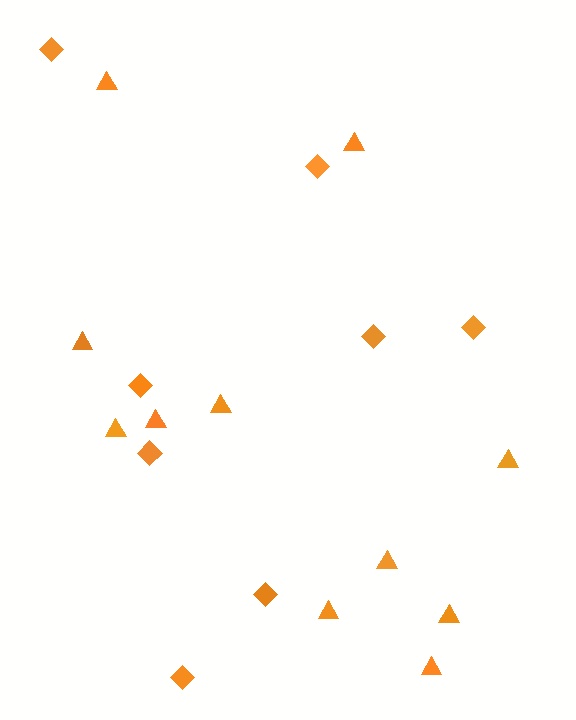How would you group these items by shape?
There are 2 groups: one group of diamonds (8) and one group of triangles (11).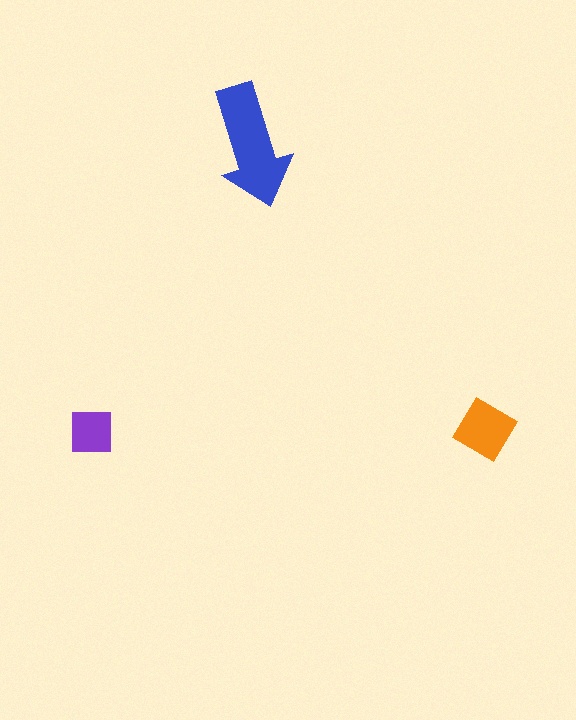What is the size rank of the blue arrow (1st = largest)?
1st.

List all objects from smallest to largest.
The purple square, the orange diamond, the blue arrow.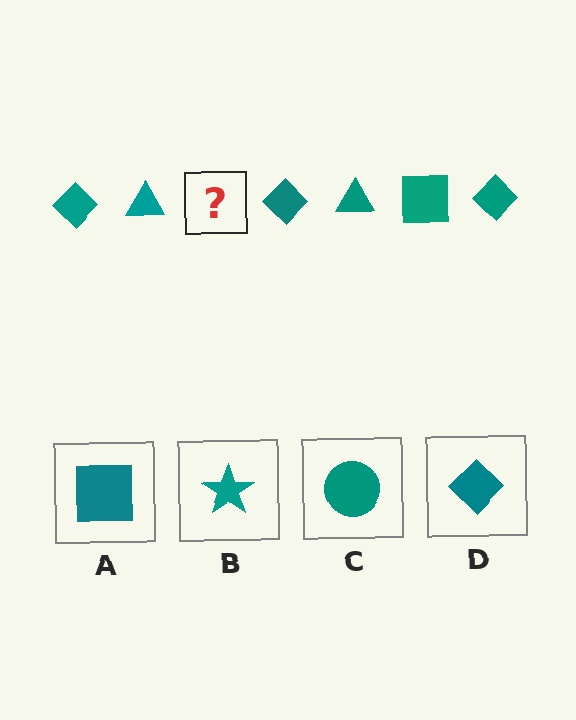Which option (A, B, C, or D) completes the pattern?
A.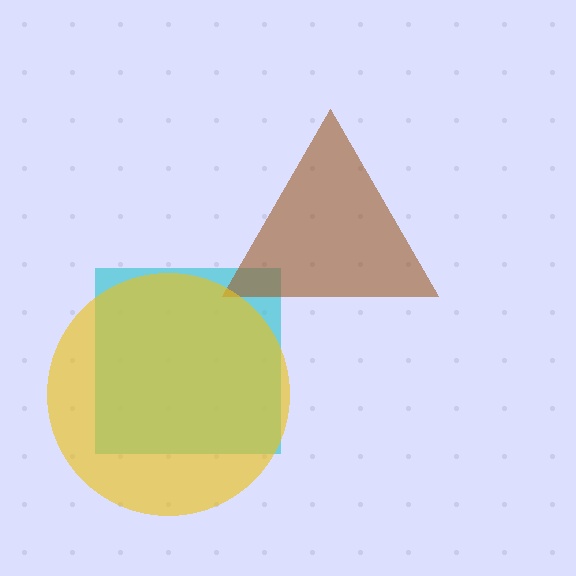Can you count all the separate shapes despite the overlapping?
Yes, there are 3 separate shapes.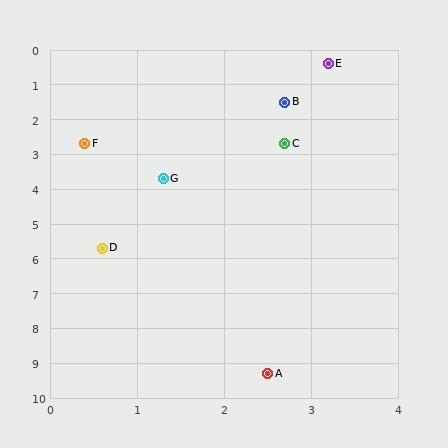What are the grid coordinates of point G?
Point G is at approximately (1.3, 3.7).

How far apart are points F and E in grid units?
Points F and E are about 3.6 grid units apart.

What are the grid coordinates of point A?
Point A is at approximately (2.5, 9.3).